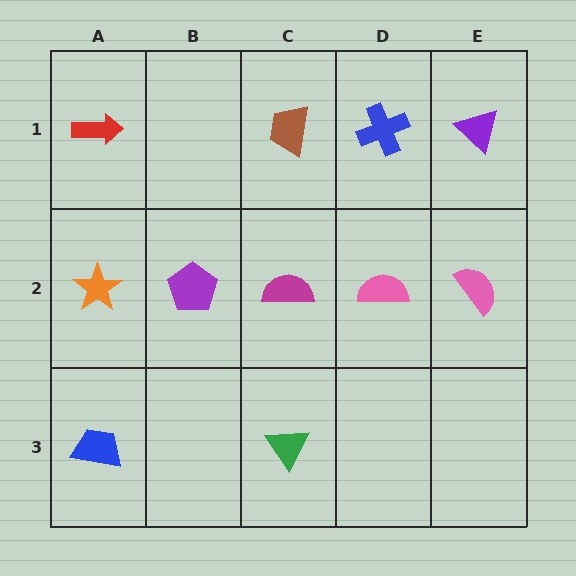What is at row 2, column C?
A magenta semicircle.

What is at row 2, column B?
A purple pentagon.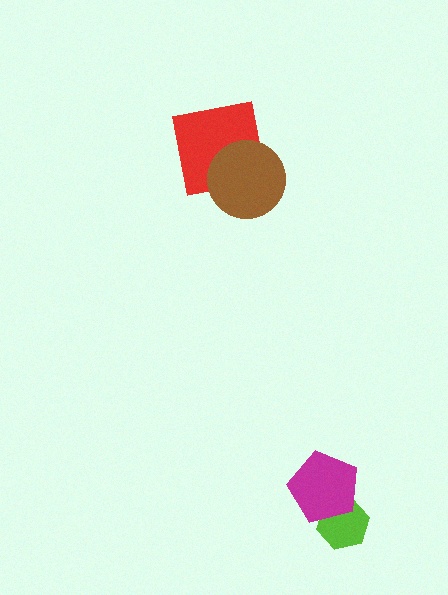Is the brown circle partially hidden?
No, no other shape covers it.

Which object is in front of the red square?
The brown circle is in front of the red square.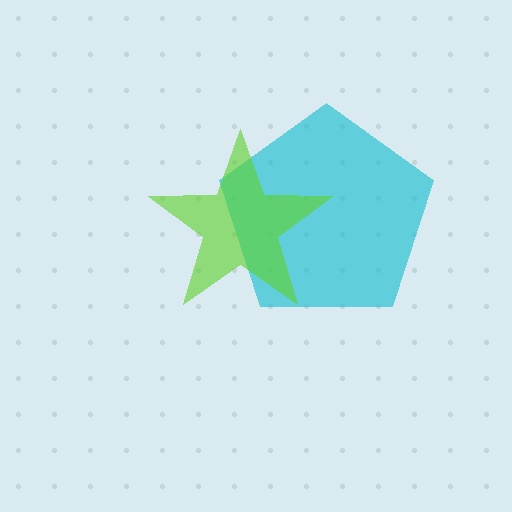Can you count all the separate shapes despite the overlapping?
Yes, there are 2 separate shapes.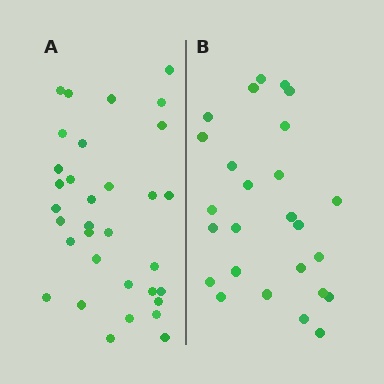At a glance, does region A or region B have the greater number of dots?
Region A (the left region) has more dots.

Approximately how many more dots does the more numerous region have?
Region A has roughly 8 or so more dots than region B.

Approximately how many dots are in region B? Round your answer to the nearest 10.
About 30 dots. (The exact count is 26, which rounds to 30.)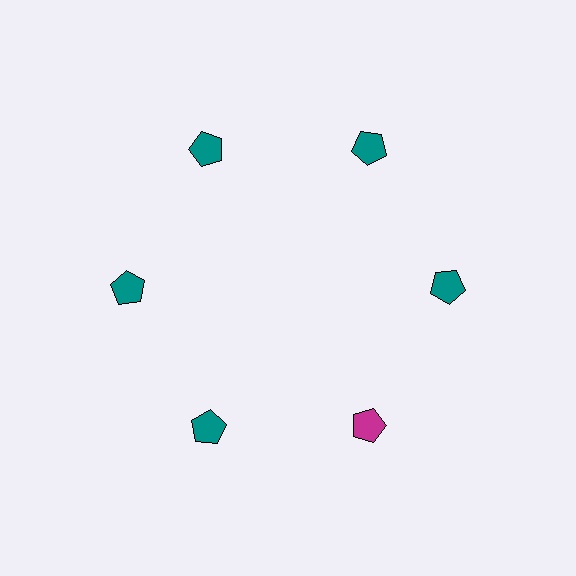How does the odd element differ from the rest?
It has a different color: magenta instead of teal.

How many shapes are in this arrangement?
There are 6 shapes arranged in a ring pattern.